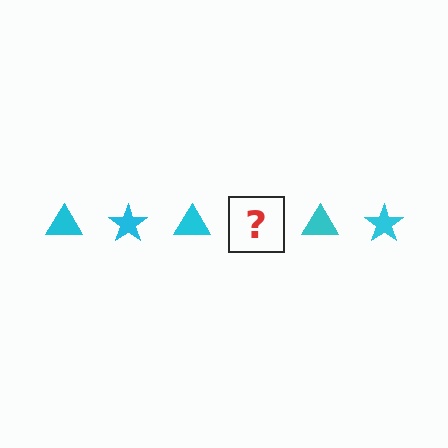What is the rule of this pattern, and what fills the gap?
The rule is that the pattern cycles through triangle, star shapes in cyan. The gap should be filled with a cyan star.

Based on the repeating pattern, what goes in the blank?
The blank should be a cyan star.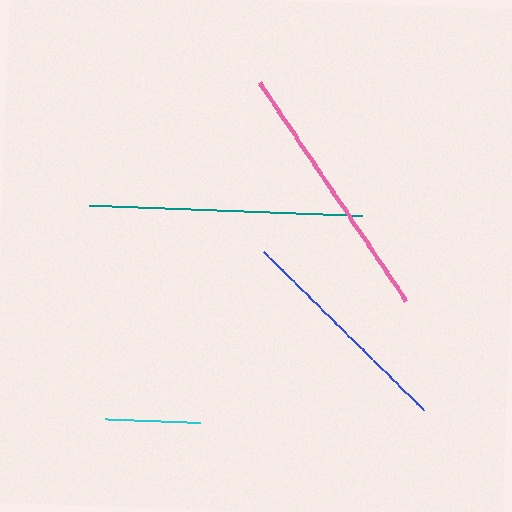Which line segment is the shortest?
The cyan line is the shortest at approximately 95 pixels.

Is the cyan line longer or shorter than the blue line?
The blue line is longer than the cyan line.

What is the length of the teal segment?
The teal segment is approximately 273 pixels long.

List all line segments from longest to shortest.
From longest to shortest: teal, pink, blue, cyan.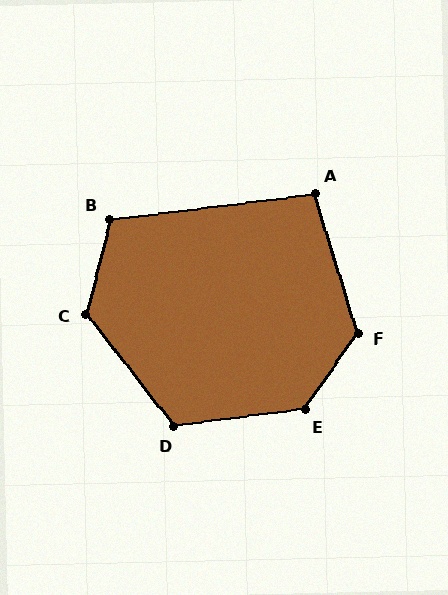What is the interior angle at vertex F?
Approximately 128 degrees (obtuse).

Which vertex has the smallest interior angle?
A, at approximately 100 degrees.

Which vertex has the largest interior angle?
E, at approximately 132 degrees.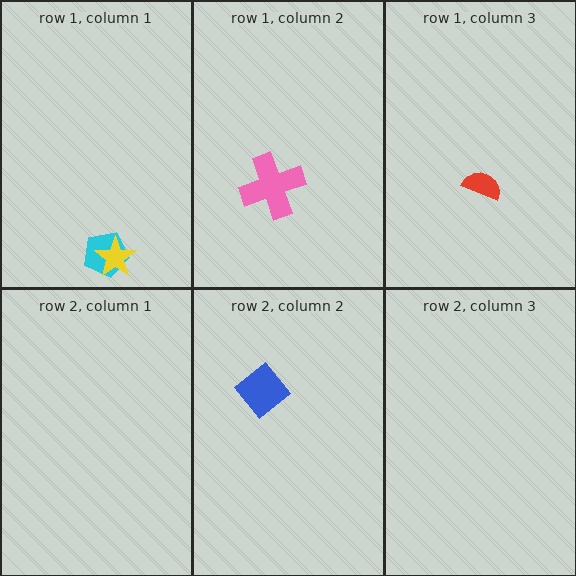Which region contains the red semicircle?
The row 1, column 3 region.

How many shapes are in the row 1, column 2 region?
1.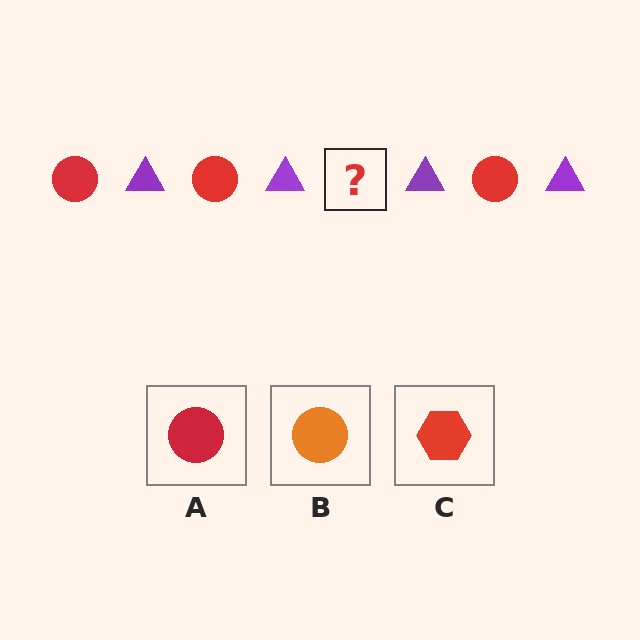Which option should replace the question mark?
Option A.